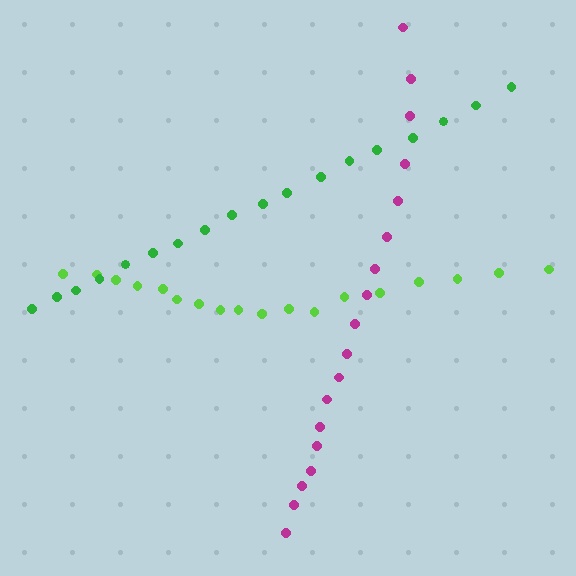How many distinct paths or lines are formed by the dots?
There are 3 distinct paths.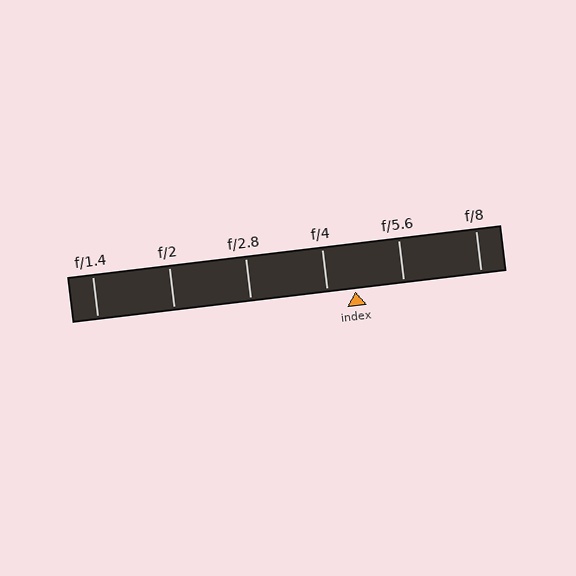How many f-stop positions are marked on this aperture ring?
There are 6 f-stop positions marked.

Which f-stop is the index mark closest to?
The index mark is closest to f/4.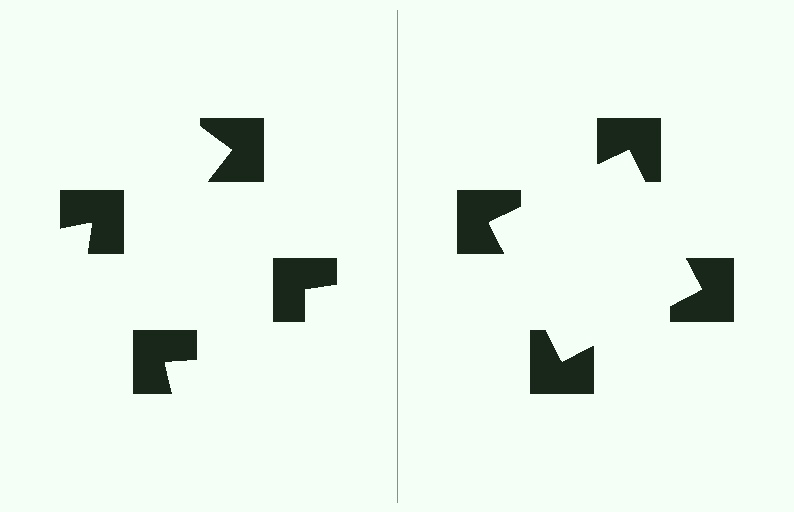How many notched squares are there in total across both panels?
8 — 4 on each side.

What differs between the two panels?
The notched squares are positioned identically on both sides; only the wedge orientations differ. On the right they align to a square; on the left they are misaligned.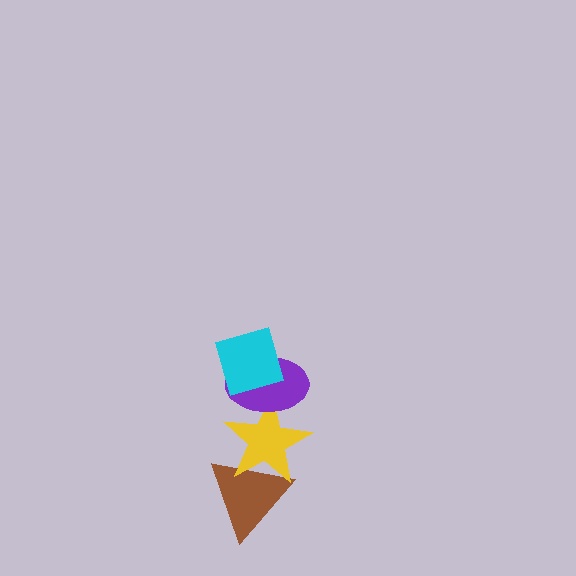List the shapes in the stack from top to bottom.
From top to bottom: the cyan diamond, the purple ellipse, the yellow star, the brown triangle.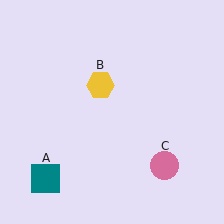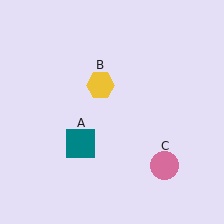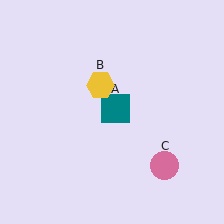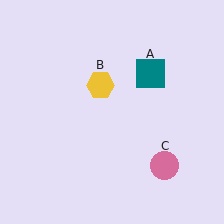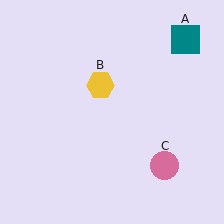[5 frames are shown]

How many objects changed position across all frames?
1 object changed position: teal square (object A).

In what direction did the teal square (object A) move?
The teal square (object A) moved up and to the right.